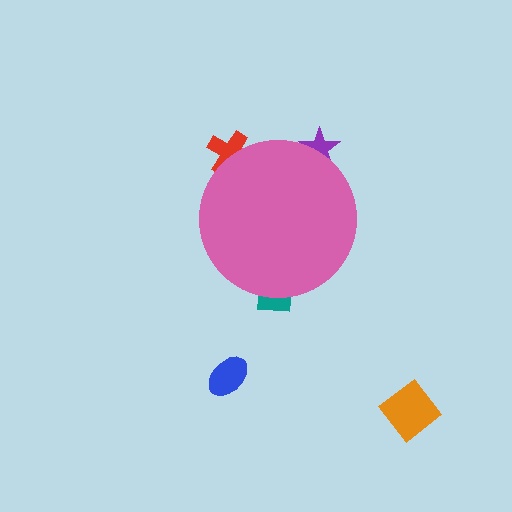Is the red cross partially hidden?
Yes, the red cross is partially hidden behind the pink circle.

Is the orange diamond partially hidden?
No, the orange diamond is fully visible.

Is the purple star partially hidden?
Yes, the purple star is partially hidden behind the pink circle.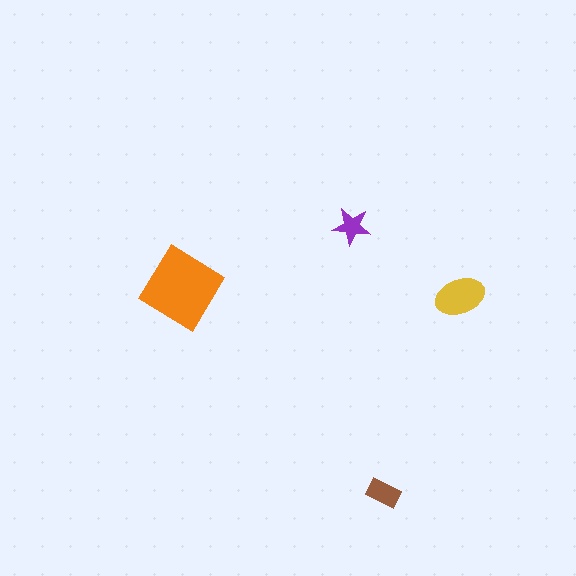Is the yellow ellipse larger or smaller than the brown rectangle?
Larger.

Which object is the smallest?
The purple star.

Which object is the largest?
The orange diamond.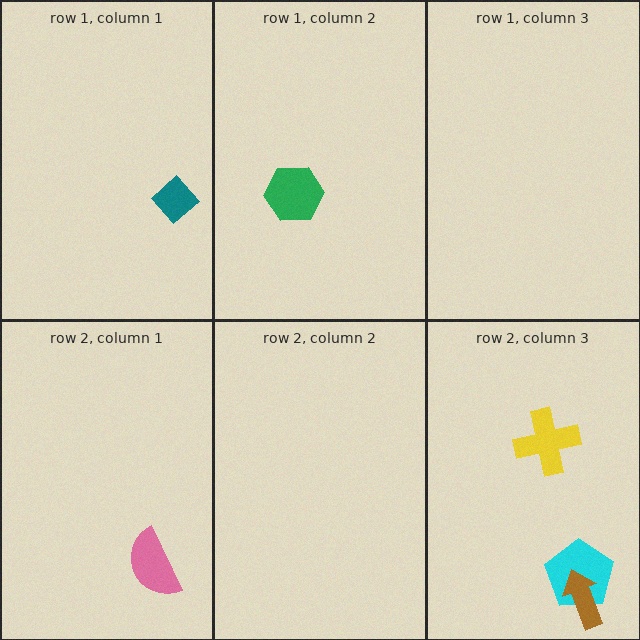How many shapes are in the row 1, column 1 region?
1.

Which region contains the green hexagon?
The row 1, column 2 region.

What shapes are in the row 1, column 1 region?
The teal diamond.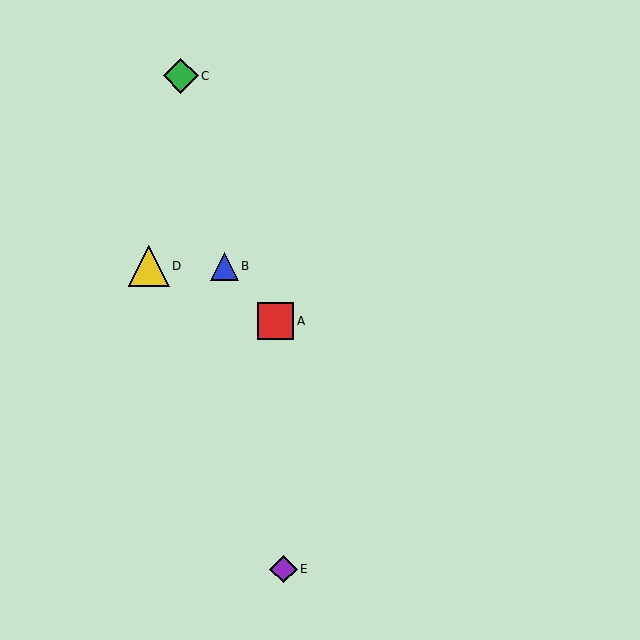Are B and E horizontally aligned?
No, B is at y≈266 and E is at y≈569.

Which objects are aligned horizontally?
Objects B, D are aligned horizontally.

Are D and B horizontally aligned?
Yes, both are at y≈266.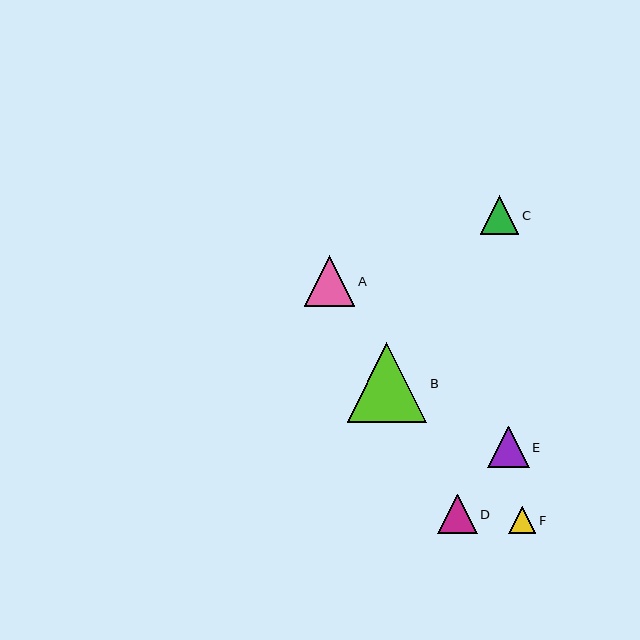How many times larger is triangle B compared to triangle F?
Triangle B is approximately 2.9 times the size of triangle F.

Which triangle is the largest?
Triangle B is the largest with a size of approximately 79 pixels.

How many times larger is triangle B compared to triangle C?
Triangle B is approximately 2.1 times the size of triangle C.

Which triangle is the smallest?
Triangle F is the smallest with a size of approximately 27 pixels.